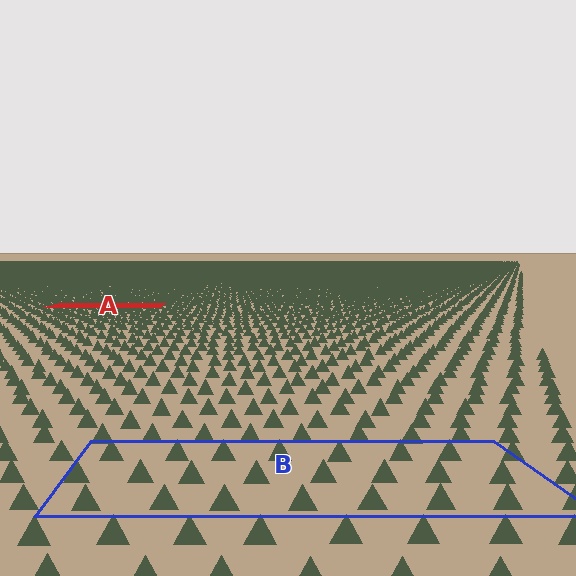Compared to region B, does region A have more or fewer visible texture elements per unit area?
Region A has more texture elements per unit area — they are packed more densely because it is farther away.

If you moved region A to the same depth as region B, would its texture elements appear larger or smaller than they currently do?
They would appear larger. At a closer depth, the same texture elements are projected at a bigger on-screen size.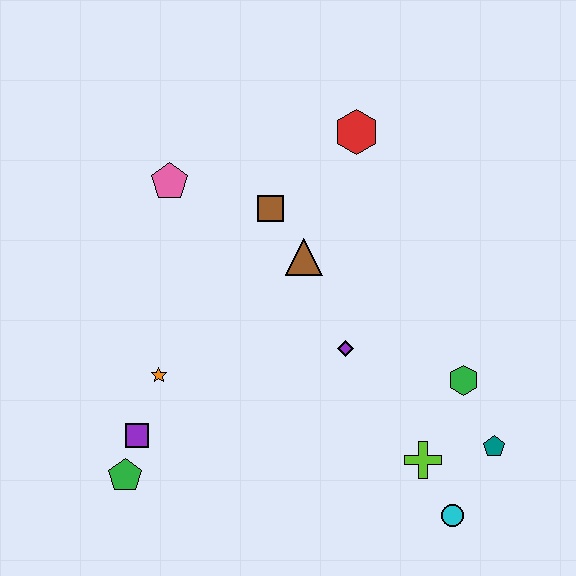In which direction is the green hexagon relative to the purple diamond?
The green hexagon is to the right of the purple diamond.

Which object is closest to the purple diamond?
The brown triangle is closest to the purple diamond.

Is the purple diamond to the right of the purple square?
Yes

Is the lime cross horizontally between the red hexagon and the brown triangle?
No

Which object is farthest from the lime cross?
The pink pentagon is farthest from the lime cross.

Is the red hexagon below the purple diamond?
No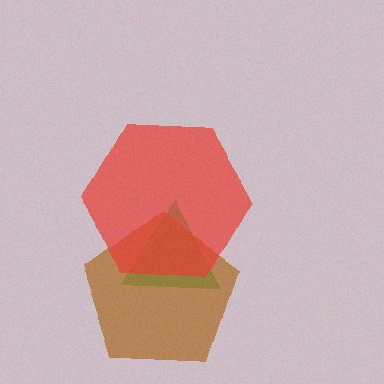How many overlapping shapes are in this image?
There are 3 overlapping shapes in the image.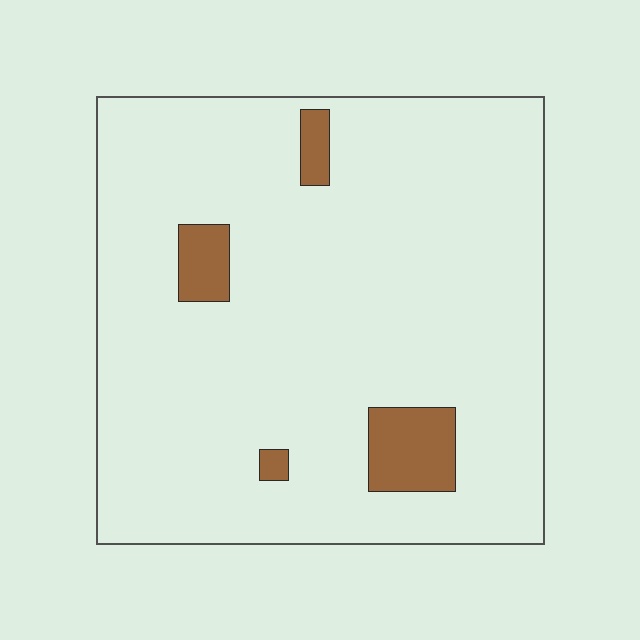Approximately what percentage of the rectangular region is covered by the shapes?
Approximately 5%.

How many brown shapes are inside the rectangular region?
4.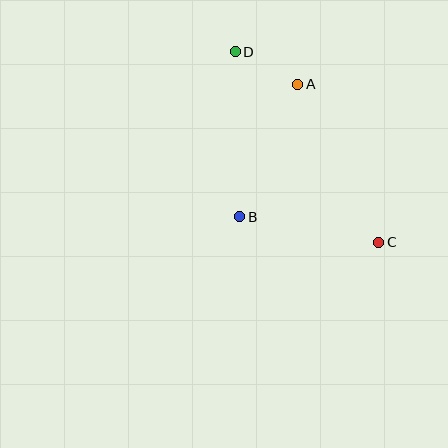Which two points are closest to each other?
Points A and D are closest to each other.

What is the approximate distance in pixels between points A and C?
The distance between A and C is approximately 177 pixels.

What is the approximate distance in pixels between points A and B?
The distance between A and B is approximately 145 pixels.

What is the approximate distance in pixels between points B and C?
The distance between B and C is approximately 141 pixels.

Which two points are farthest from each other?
Points C and D are farthest from each other.